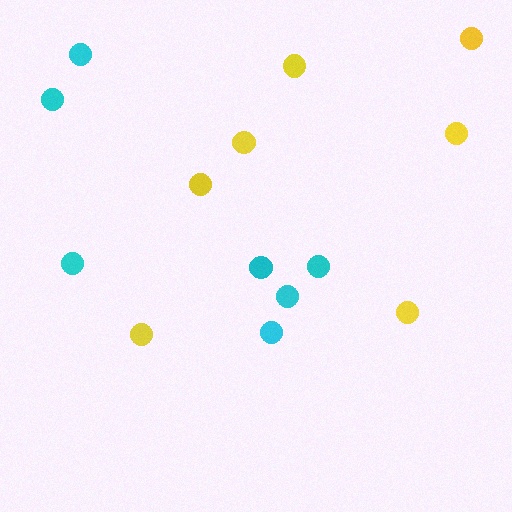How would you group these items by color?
There are 2 groups: one group of cyan circles (7) and one group of yellow circles (7).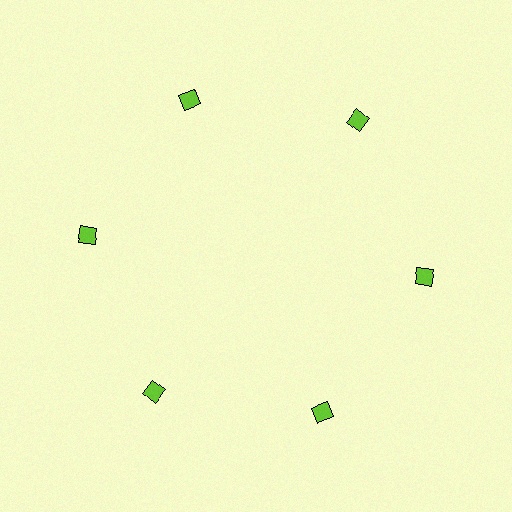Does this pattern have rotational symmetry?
Yes, this pattern has 6-fold rotational symmetry. It looks the same after rotating 60 degrees around the center.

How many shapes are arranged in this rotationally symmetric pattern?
There are 6 shapes, arranged in 6 groups of 1.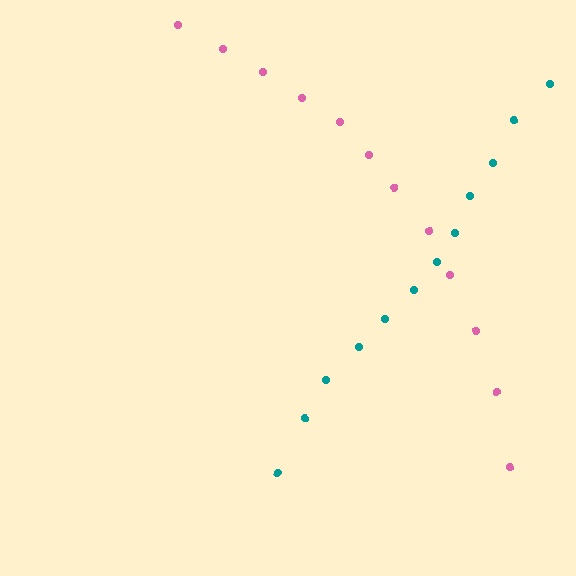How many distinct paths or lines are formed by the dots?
There are 2 distinct paths.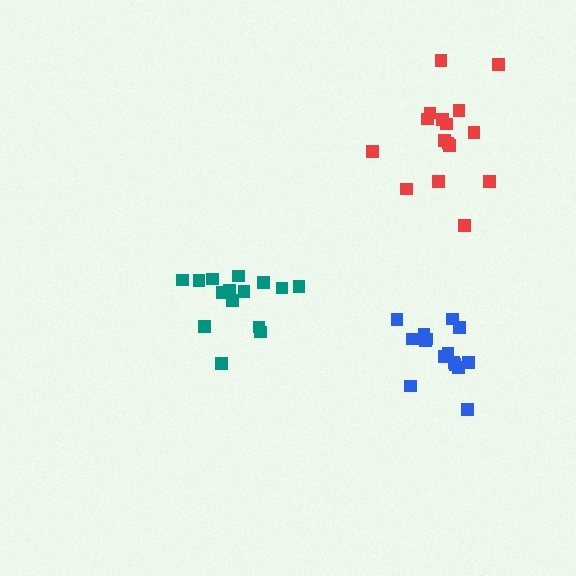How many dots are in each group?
Group 1: 16 dots, Group 2: 15 dots, Group 3: 15 dots (46 total).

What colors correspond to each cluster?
The clusters are colored: red, teal, blue.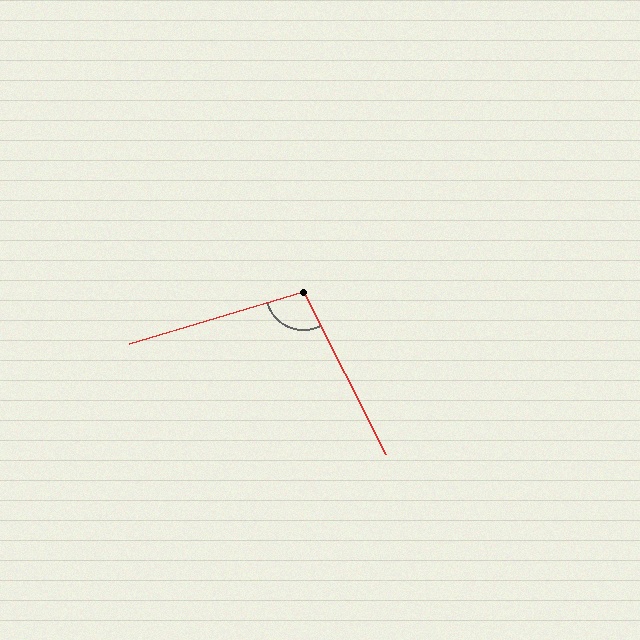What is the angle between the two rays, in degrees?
Approximately 100 degrees.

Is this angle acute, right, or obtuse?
It is obtuse.